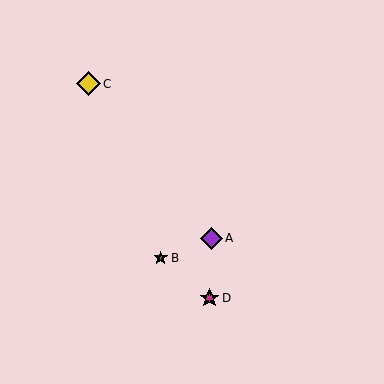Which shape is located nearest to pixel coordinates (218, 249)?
The purple diamond (labeled A) at (211, 238) is nearest to that location.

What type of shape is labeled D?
Shape D is a magenta star.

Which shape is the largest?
The yellow diamond (labeled C) is the largest.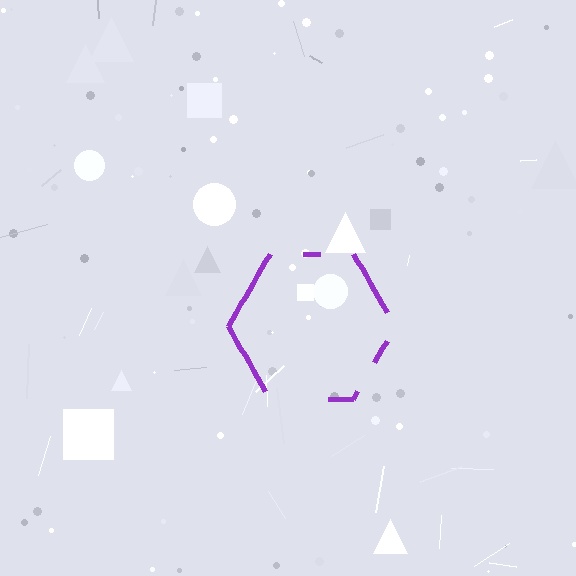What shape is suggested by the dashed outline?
The dashed outline suggests a hexagon.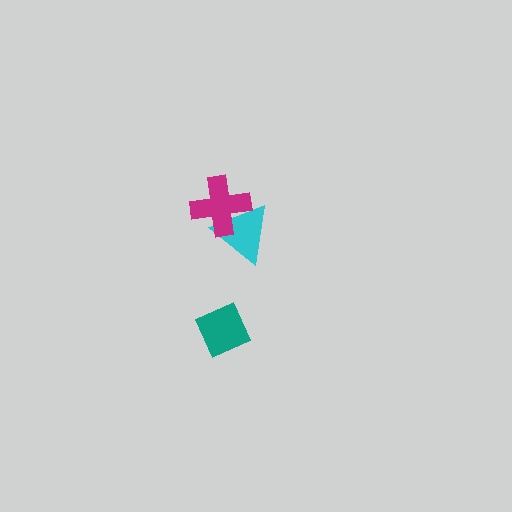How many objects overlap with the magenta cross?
1 object overlaps with the magenta cross.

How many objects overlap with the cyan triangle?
1 object overlaps with the cyan triangle.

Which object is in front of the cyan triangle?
The magenta cross is in front of the cyan triangle.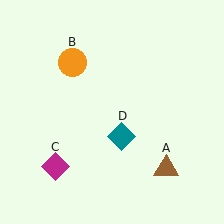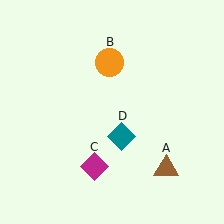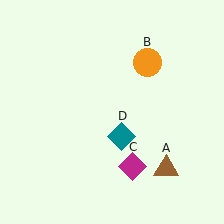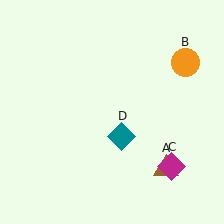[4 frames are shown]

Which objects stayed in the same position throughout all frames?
Brown triangle (object A) and teal diamond (object D) remained stationary.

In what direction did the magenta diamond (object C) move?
The magenta diamond (object C) moved right.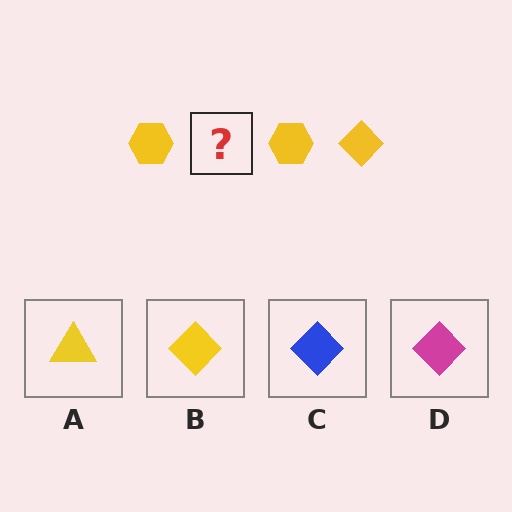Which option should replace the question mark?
Option B.